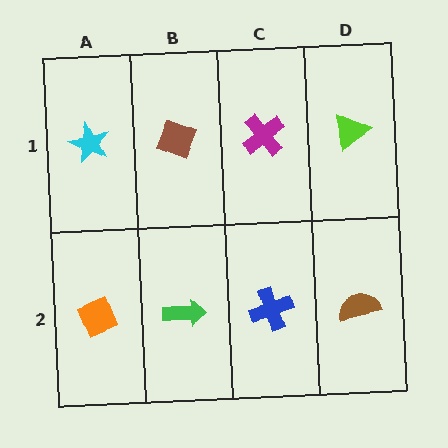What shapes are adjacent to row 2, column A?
A cyan star (row 1, column A), a green arrow (row 2, column B).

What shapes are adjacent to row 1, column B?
A green arrow (row 2, column B), a cyan star (row 1, column A), a magenta cross (row 1, column C).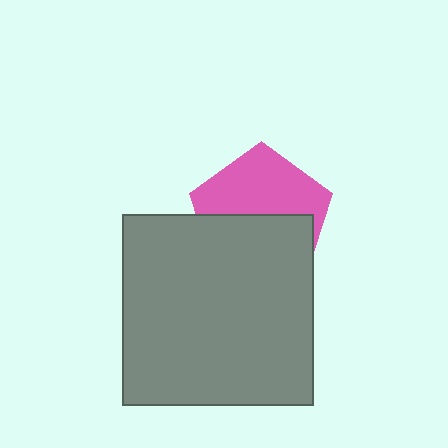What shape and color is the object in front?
The object in front is a gray square.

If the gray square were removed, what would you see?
You would see the complete pink pentagon.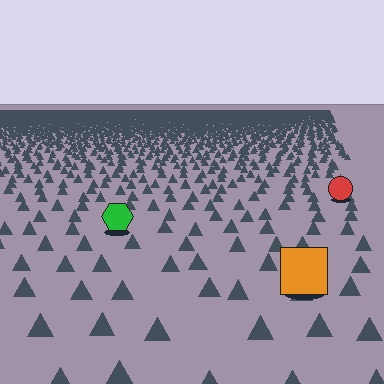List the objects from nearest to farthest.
From nearest to farthest: the orange square, the green hexagon, the red circle.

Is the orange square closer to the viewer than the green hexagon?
Yes. The orange square is closer — you can tell from the texture gradient: the ground texture is coarser near it.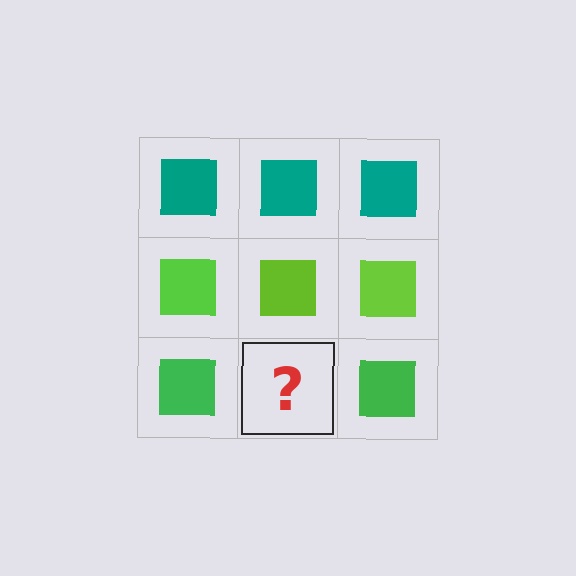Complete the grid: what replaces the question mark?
The question mark should be replaced with a green square.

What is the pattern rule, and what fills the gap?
The rule is that each row has a consistent color. The gap should be filled with a green square.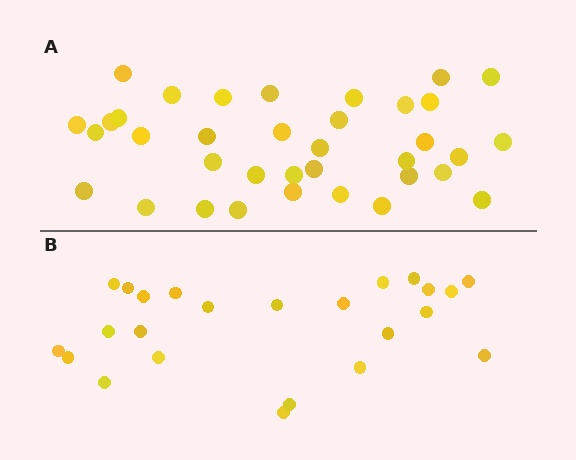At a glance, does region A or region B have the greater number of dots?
Region A (the top region) has more dots.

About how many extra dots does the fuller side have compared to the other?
Region A has roughly 12 or so more dots than region B.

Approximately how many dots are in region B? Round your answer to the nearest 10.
About 20 dots. (The exact count is 24, which rounds to 20.)